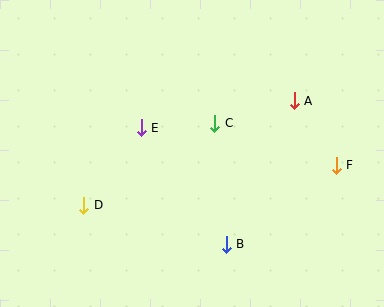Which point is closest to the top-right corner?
Point A is closest to the top-right corner.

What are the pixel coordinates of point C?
Point C is at (215, 123).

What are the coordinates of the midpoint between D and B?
The midpoint between D and B is at (155, 225).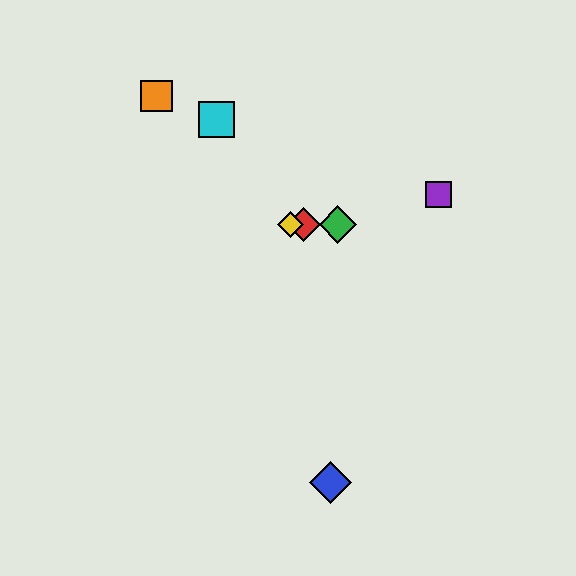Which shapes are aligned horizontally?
The red diamond, the green diamond, the yellow diamond are aligned horizontally.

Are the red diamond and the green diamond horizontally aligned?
Yes, both are at y≈224.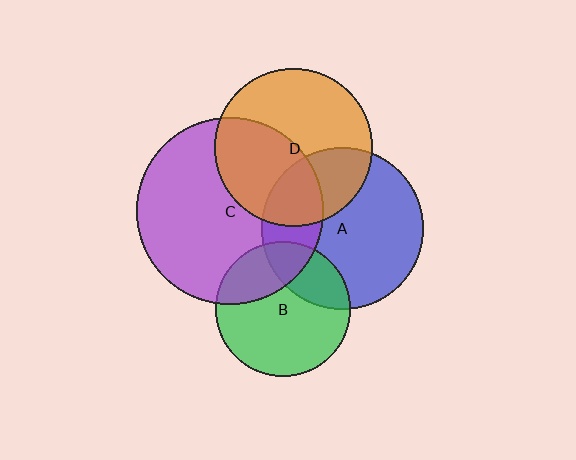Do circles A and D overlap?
Yes.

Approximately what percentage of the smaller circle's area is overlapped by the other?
Approximately 30%.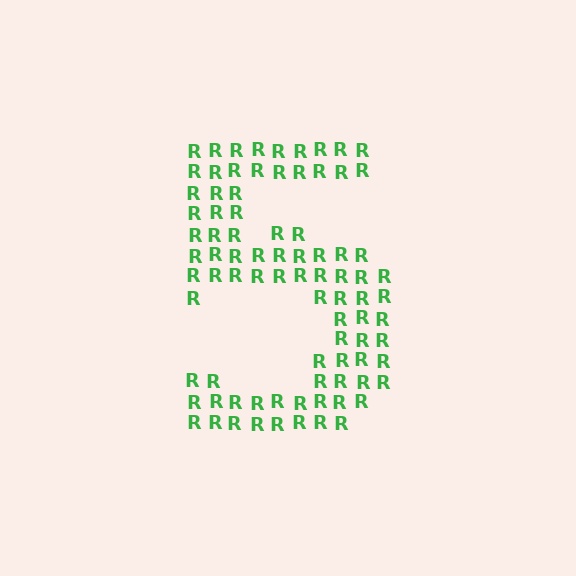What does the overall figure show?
The overall figure shows the digit 5.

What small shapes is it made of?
It is made of small letter R's.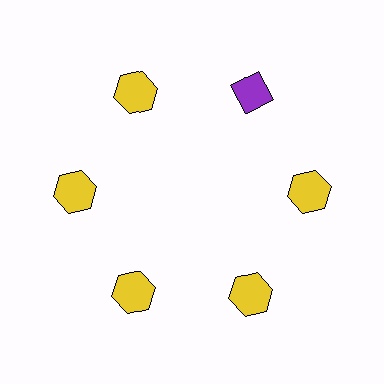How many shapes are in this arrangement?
There are 6 shapes arranged in a ring pattern.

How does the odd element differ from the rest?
It differs in both color (purple instead of yellow) and shape (diamond instead of hexagon).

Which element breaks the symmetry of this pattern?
The purple diamond at roughly the 1 o'clock position breaks the symmetry. All other shapes are yellow hexagons.